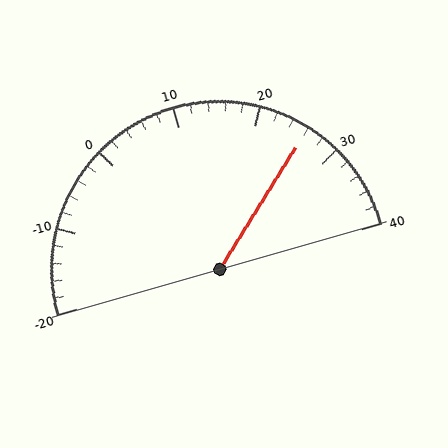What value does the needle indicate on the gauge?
The needle indicates approximately 26.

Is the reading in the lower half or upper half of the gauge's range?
The reading is in the upper half of the range (-20 to 40).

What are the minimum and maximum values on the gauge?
The gauge ranges from -20 to 40.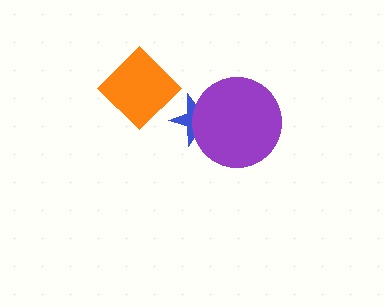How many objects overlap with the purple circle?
1 object overlaps with the purple circle.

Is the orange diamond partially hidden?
No, no other shape covers it.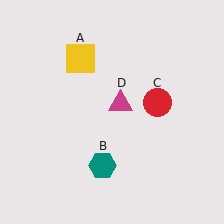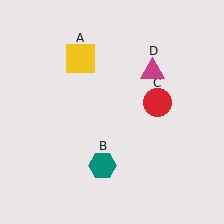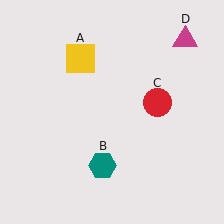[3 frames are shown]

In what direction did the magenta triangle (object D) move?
The magenta triangle (object D) moved up and to the right.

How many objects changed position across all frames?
1 object changed position: magenta triangle (object D).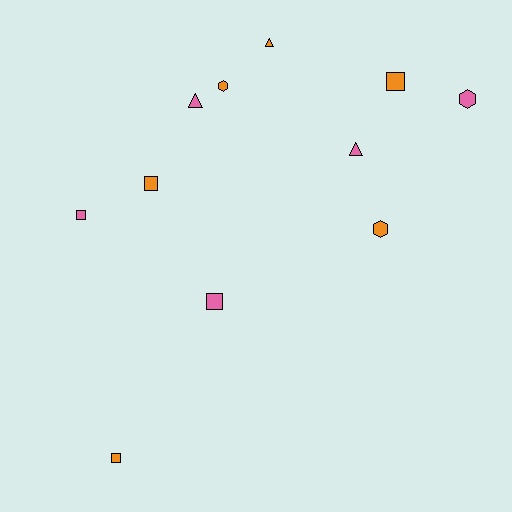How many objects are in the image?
There are 11 objects.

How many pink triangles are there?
There are 2 pink triangles.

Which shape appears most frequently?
Square, with 5 objects.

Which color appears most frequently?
Orange, with 6 objects.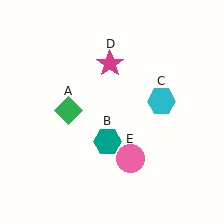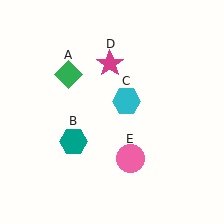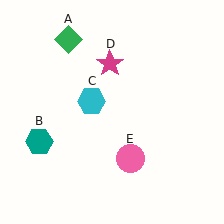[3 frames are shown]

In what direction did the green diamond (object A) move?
The green diamond (object A) moved up.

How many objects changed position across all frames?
3 objects changed position: green diamond (object A), teal hexagon (object B), cyan hexagon (object C).